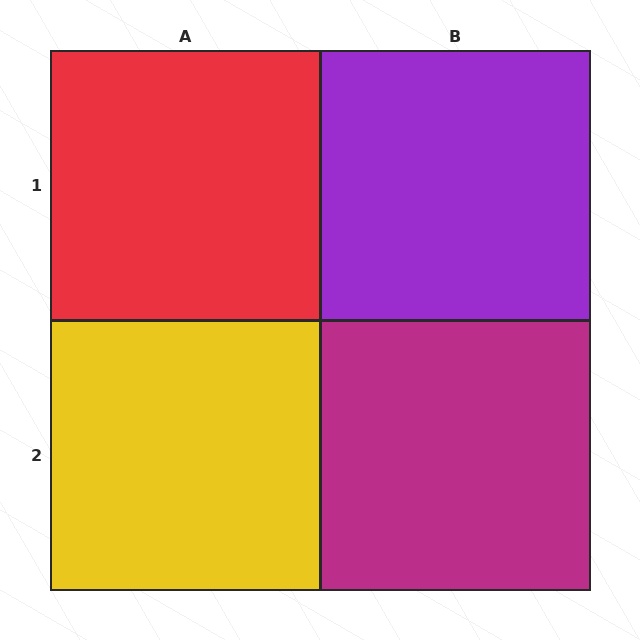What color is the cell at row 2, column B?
Magenta.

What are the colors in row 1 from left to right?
Red, purple.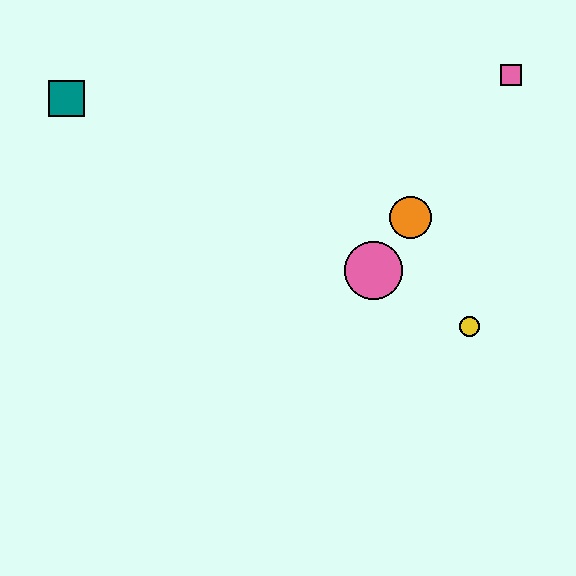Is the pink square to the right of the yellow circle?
Yes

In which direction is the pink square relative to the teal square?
The pink square is to the right of the teal square.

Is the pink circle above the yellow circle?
Yes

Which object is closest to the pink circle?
The orange circle is closest to the pink circle.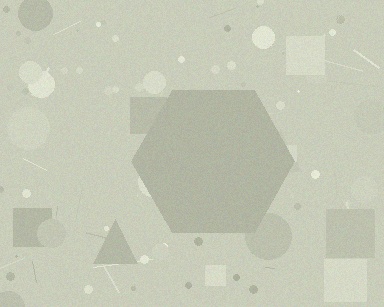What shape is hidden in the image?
A hexagon is hidden in the image.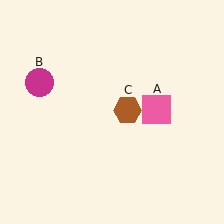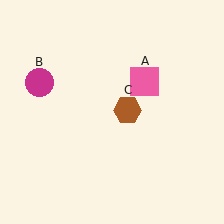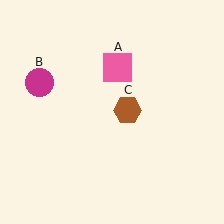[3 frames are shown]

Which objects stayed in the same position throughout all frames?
Magenta circle (object B) and brown hexagon (object C) remained stationary.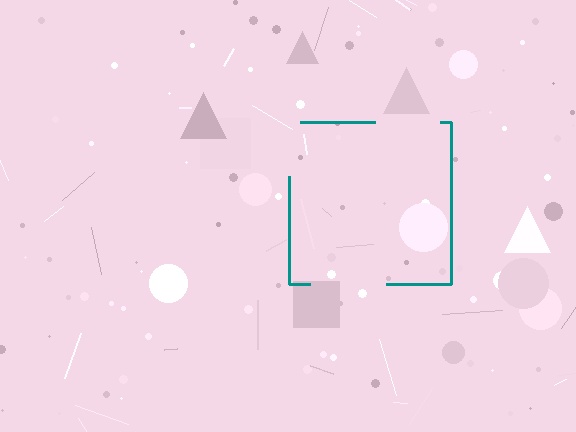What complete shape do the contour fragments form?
The contour fragments form a square.